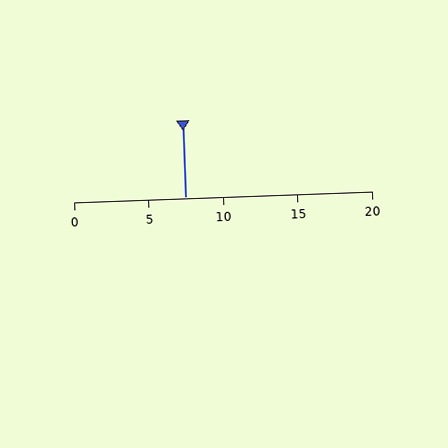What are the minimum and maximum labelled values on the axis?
The axis runs from 0 to 20.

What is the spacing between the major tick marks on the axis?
The major ticks are spaced 5 apart.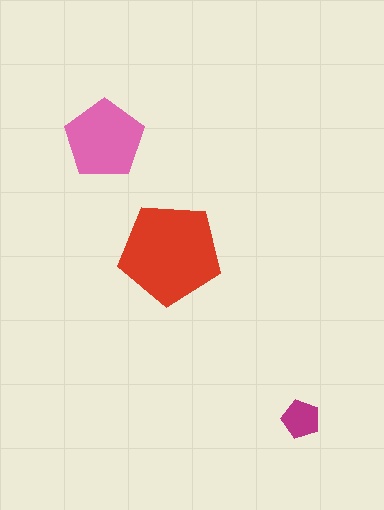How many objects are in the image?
There are 3 objects in the image.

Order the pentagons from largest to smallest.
the red one, the pink one, the magenta one.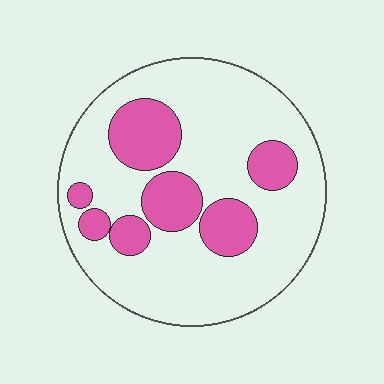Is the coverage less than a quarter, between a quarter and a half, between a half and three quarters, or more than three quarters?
Between a quarter and a half.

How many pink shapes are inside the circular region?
7.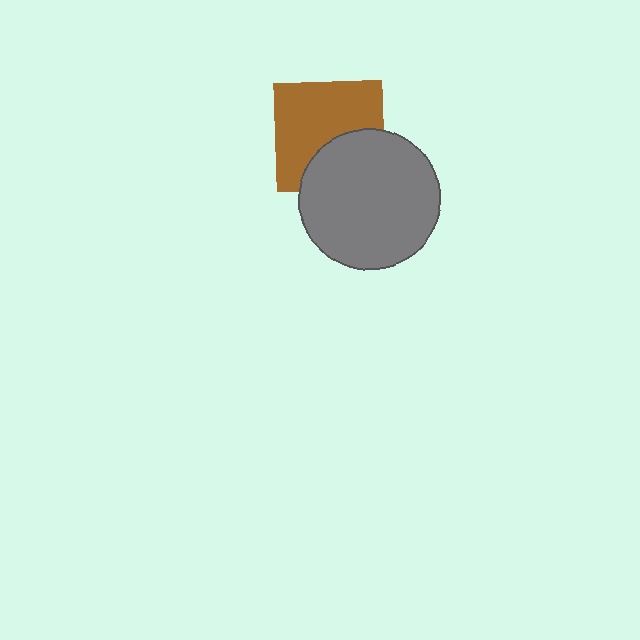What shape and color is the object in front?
The object in front is a gray circle.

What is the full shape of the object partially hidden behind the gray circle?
The partially hidden object is a brown square.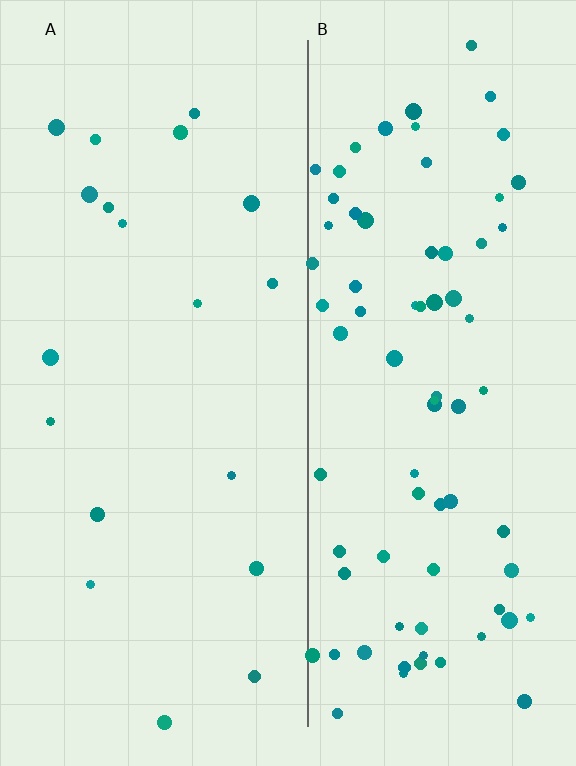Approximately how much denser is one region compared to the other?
Approximately 4.1× — region B over region A.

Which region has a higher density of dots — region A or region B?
B (the right).